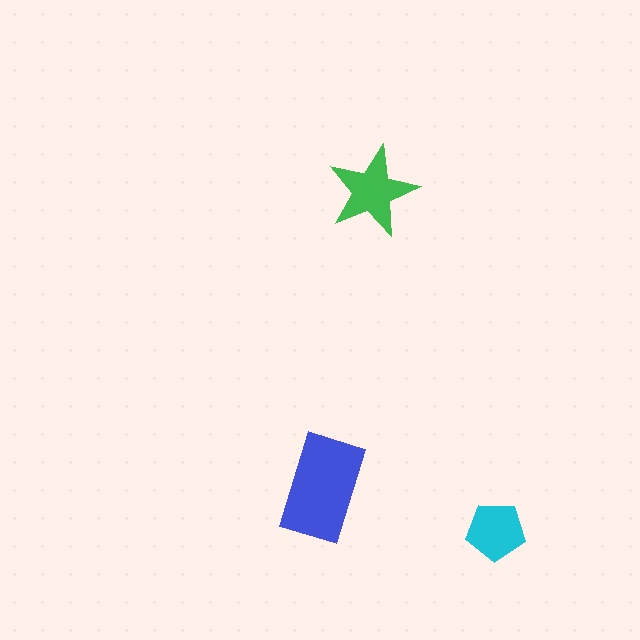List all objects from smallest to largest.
The cyan pentagon, the green star, the blue rectangle.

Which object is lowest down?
The cyan pentagon is bottommost.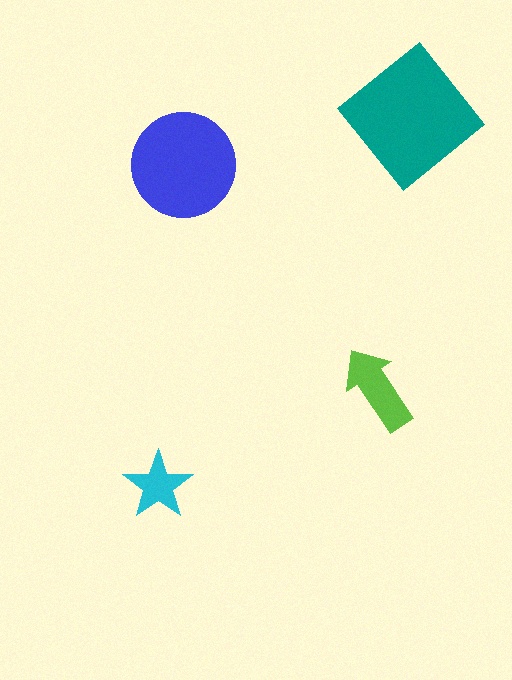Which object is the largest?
The teal diamond.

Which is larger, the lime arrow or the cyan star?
The lime arrow.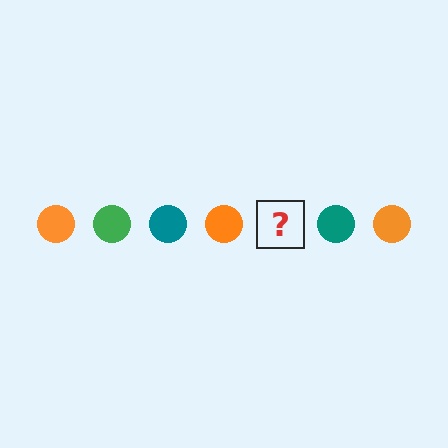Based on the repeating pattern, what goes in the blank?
The blank should be a green circle.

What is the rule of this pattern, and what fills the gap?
The rule is that the pattern cycles through orange, green, teal circles. The gap should be filled with a green circle.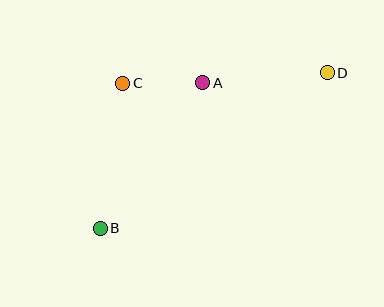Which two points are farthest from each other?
Points B and D are farthest from each other.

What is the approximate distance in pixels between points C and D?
The distance between C and D is approximately 204 pixels.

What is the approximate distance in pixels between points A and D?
The distance between A and D is approximately 125 pixels.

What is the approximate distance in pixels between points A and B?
The distance between A and B is approximately 178 pixels.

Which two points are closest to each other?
Points A and C are closest to each other.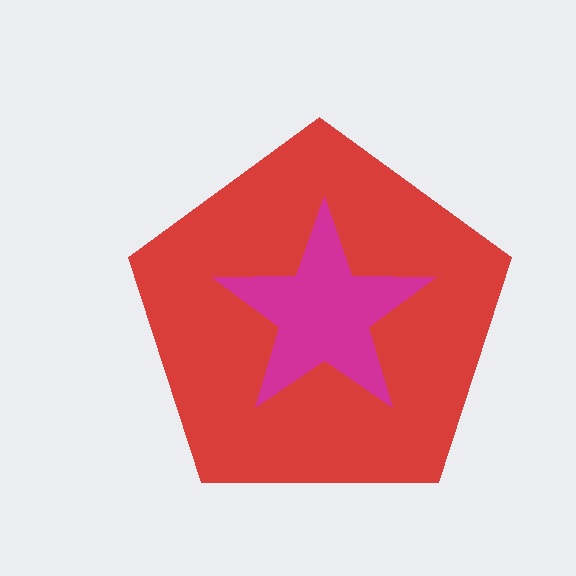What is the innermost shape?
The magenta star.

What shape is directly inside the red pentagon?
The magenta star.